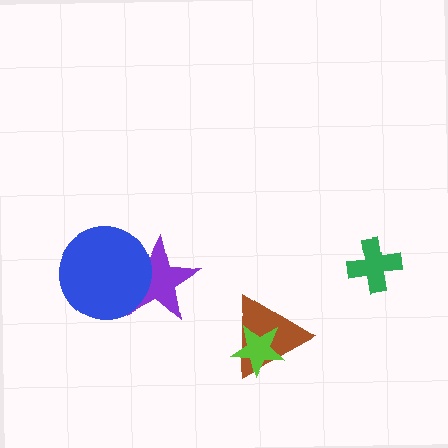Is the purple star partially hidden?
Yes, it is partially covered by another shape.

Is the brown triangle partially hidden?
Yes, it is partially covered by another shape.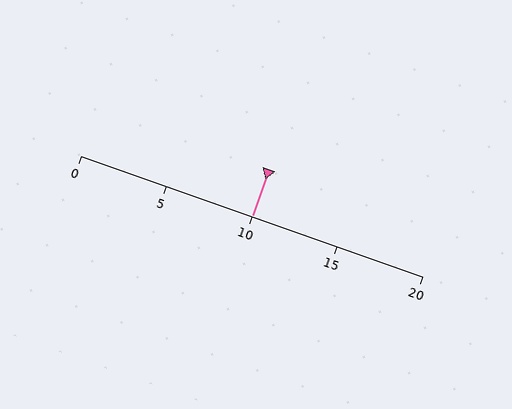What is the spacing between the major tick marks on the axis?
The major ticks are spaced 5 apart.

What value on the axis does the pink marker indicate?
The marker indicates approximately 10.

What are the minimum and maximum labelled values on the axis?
The axis runs from 0 to 20.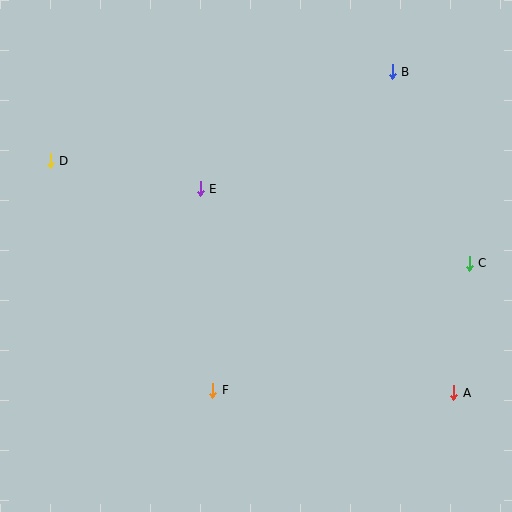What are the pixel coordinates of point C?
Point C is at (469, 263).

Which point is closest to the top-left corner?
Point D is closest to the top-left corner.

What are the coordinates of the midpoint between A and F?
The midpoint between A and F is at (333, 392).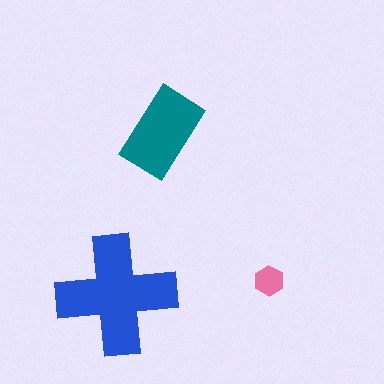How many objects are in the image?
There are 3 objects in the image.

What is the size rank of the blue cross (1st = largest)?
1st.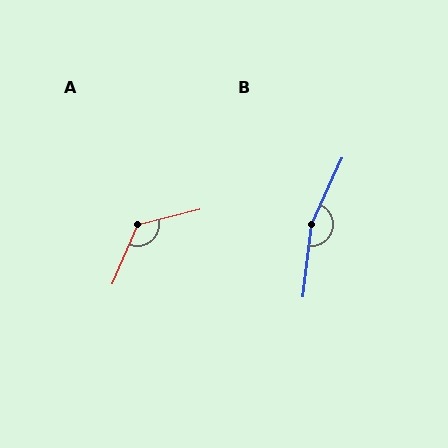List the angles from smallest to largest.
A (127°), B (162°).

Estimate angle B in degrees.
Approximately 162 degrees.